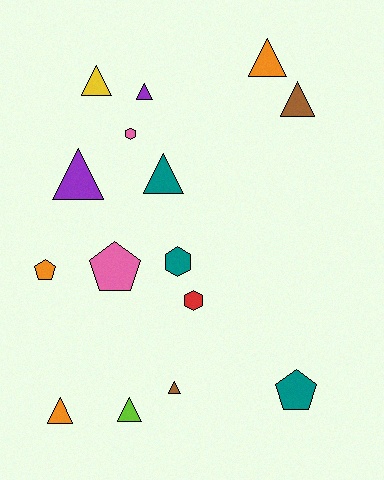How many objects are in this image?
There are 15 objects.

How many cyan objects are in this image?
There are no cyan objects.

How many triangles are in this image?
There are 9 triangles.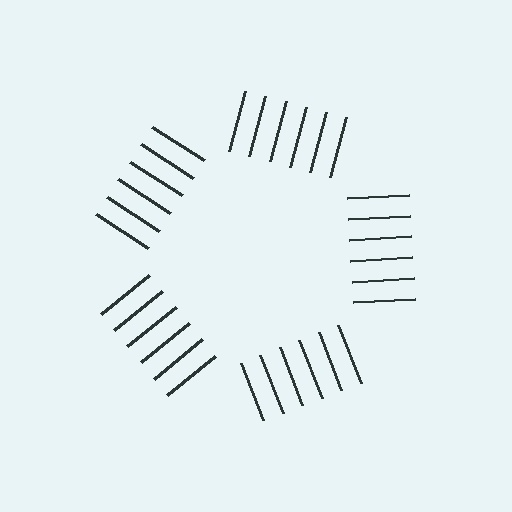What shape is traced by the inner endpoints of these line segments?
An illusory pentagon — the line segments terminate on its edges but no continuous stroke is drawn.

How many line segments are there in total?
30 — 6 along each of the 5 edges.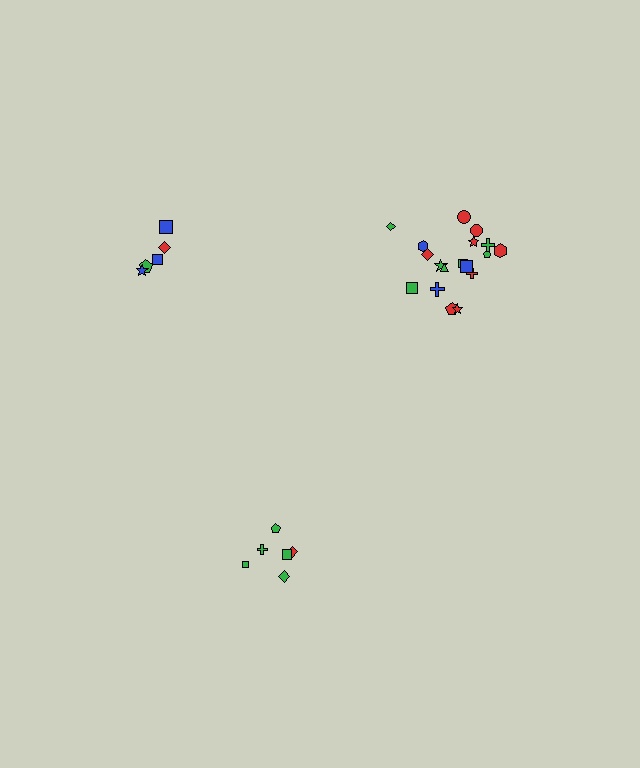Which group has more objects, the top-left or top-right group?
The top-right group.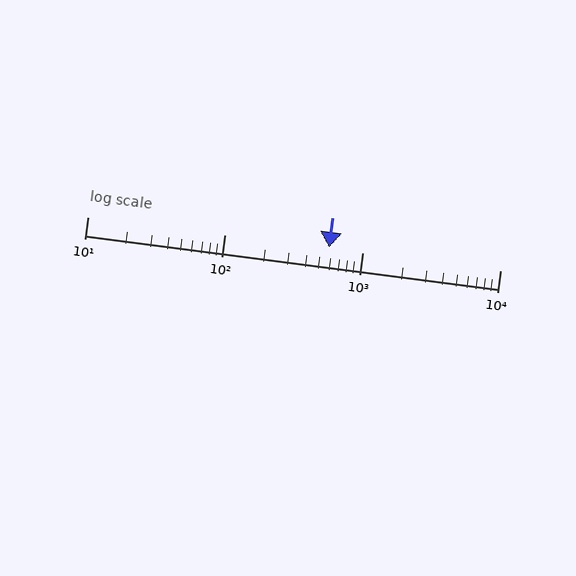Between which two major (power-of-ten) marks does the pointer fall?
The pointer is between 100 and 1000.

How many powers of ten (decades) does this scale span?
The scale spans 3 decades, from 10 to 10000.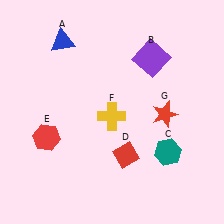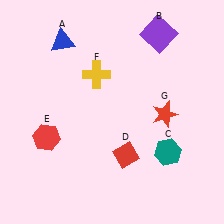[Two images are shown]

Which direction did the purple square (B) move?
The purple square (B) moved up.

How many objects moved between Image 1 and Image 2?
2 objects moved between the two images.